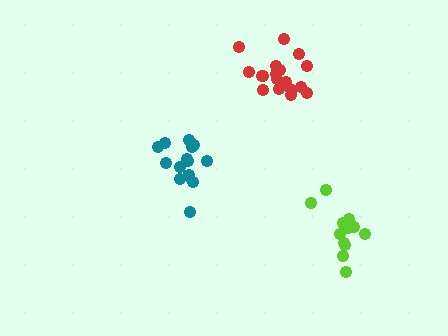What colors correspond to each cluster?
The clusters are colored: teal, lime, red.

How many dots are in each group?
Group 1: 15 dots, Group 2: 12 dots, Group 3: 17 dots (44 total).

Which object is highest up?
The red cluster is topmost.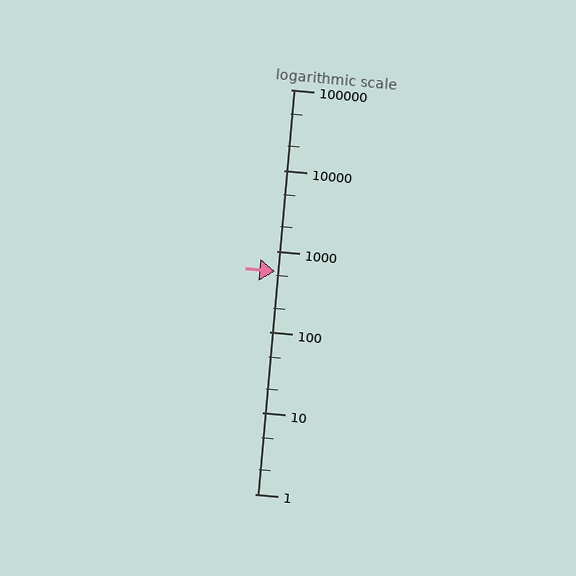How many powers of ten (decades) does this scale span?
The scale spans 5 decades, from 1 to 100000.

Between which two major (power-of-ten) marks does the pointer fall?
The pointer is between 100 and 1000.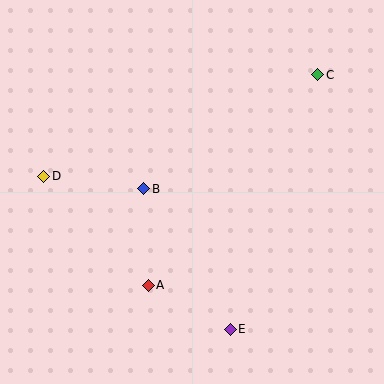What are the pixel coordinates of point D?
Point D is at (44, 176).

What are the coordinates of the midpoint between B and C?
The midpoint between B and C is at (231, 132).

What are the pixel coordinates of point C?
Point C is at (318, 75).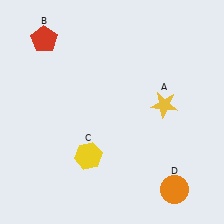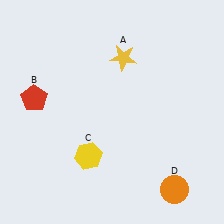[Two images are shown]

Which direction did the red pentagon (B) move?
The red pentagon (B) moved down.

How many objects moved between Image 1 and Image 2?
2 objects moved between the two images.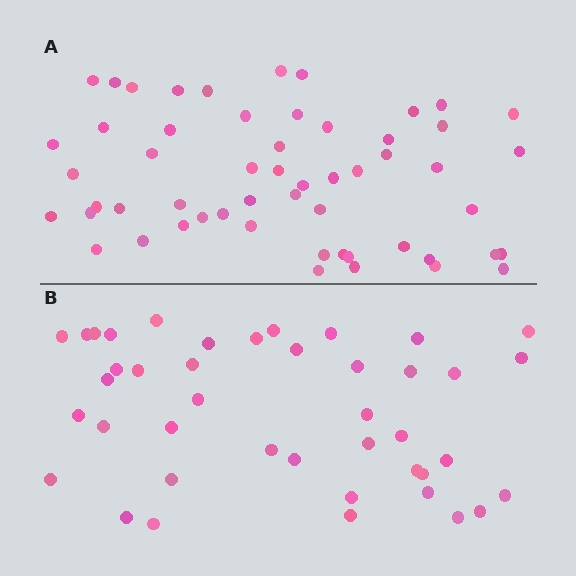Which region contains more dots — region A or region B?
Region A (the top region) has more dots.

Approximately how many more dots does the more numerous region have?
Region A has approximately 15 more dots than region B.